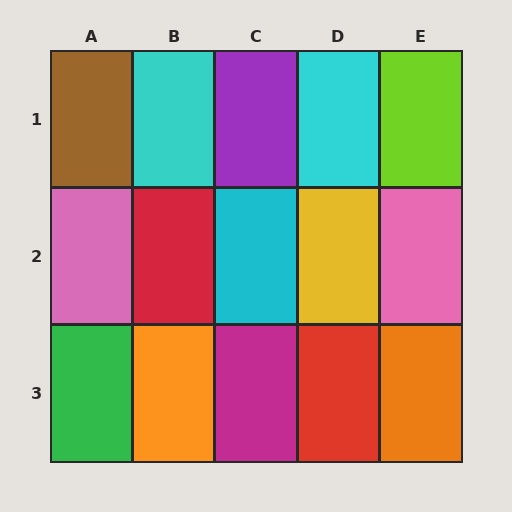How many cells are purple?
1 cell is purple.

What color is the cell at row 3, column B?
Orange.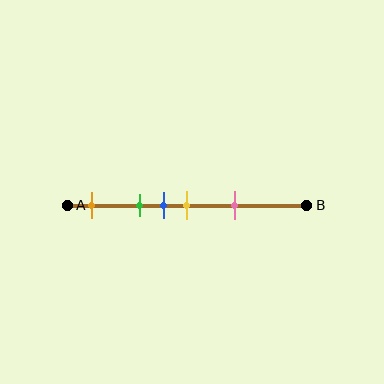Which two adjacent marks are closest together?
The blue and yellow marks are the closest adjacent pair.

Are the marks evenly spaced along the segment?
No, the marks are not evenly spaced.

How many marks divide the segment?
There are 5 marks dividing the segment.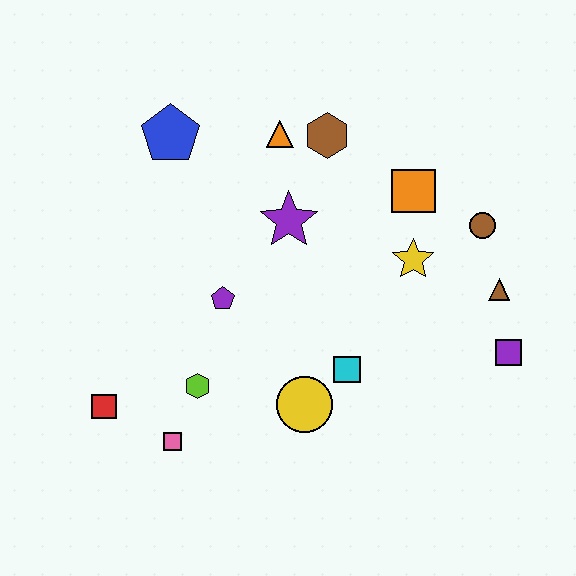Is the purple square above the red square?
Yes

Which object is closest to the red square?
The pink square is closest to the red square.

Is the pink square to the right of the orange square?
No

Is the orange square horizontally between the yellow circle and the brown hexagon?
No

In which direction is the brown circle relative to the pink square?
The brown circle is to the right of the pink square.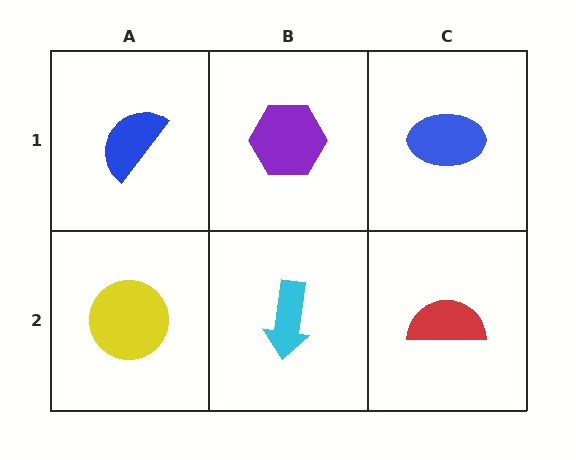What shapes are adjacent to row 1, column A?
A yellow circle (row 2, column A), a purple hexagon (row 1, column B).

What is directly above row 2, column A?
A blue semicircle.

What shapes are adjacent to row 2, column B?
A purple hexagon (row 1, column B), a yellow circle (row 2, column A), a red semicircle (row 2, column C).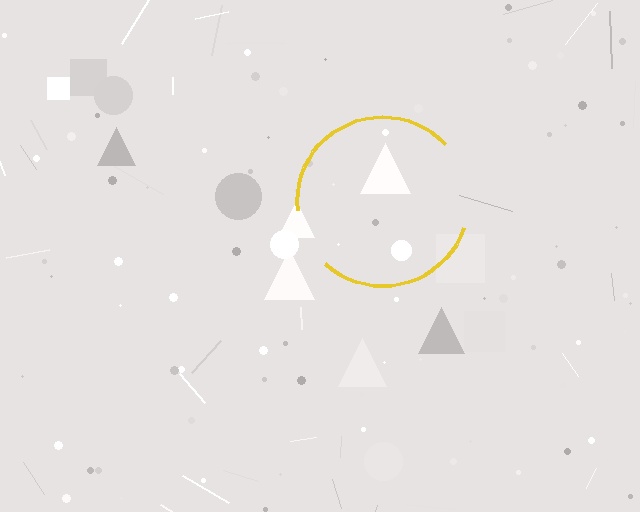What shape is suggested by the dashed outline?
The dashed outline suggests a circle.